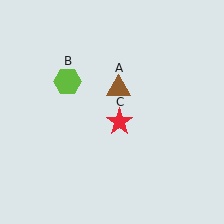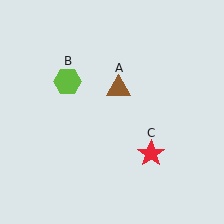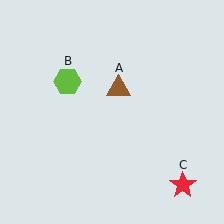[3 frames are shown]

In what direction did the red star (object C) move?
The red star (object C) moved down and to the right.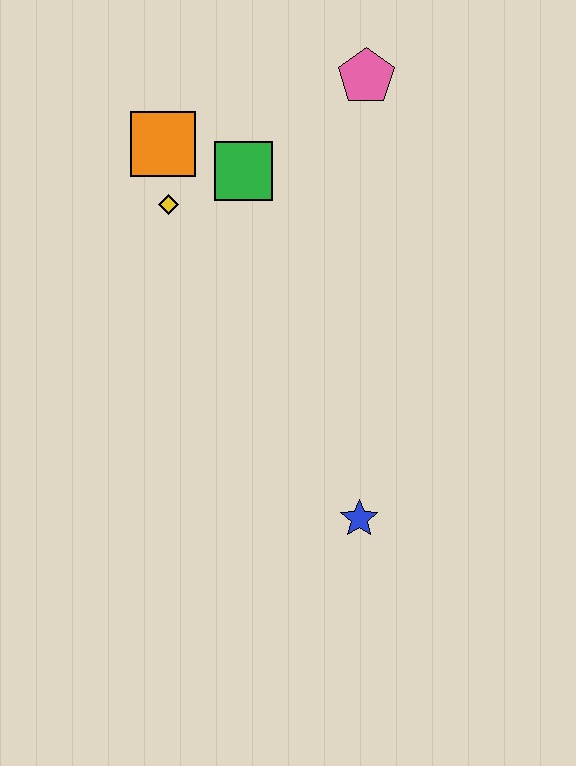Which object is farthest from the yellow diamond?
The blue star is farthest from the yellow diamond.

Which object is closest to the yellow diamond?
The orange square is closest to the yellow diamond.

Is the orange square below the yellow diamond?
No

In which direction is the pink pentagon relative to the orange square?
The pink pentagon is to the right of the orange square.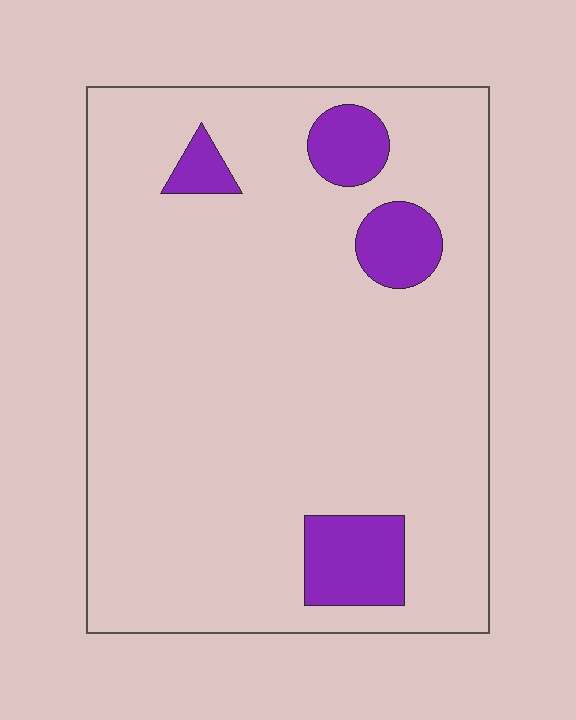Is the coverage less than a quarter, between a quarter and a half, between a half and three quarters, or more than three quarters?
Less than a quarter.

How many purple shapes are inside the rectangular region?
4.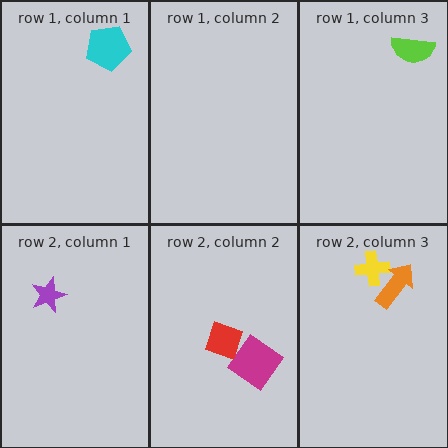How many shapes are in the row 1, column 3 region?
1.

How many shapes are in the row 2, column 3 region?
2.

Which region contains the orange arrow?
The row 2, column 3 region.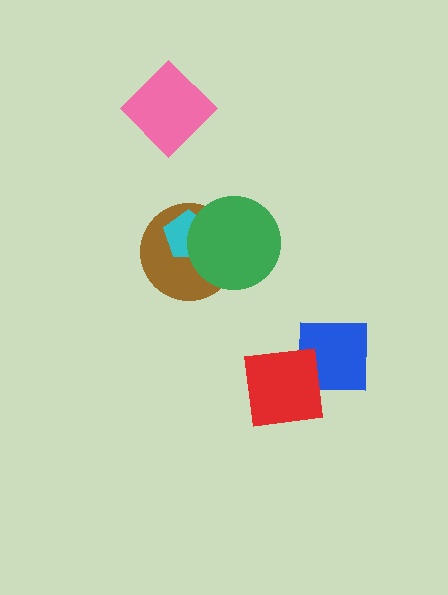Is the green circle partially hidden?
No, no other shape covers it.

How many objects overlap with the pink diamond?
0 objects overlap with the pink diamond.